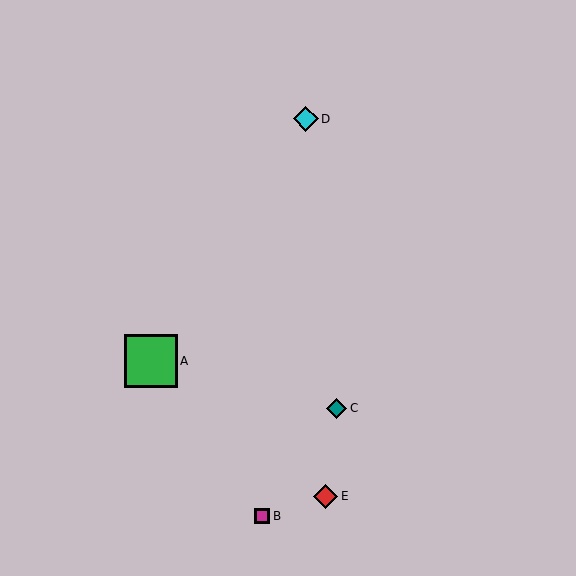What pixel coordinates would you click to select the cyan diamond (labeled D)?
Click at (306, 119) to select the cyan diamond D.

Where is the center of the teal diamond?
The center of the teal diamond is at (336, 408).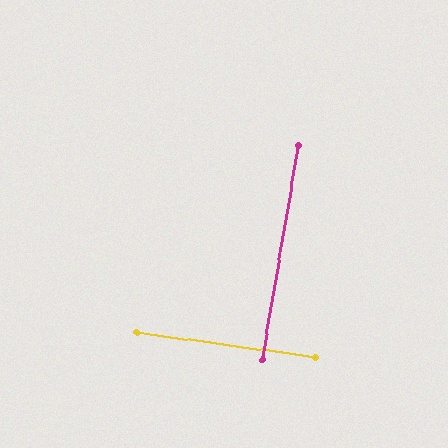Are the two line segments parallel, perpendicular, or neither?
Perpendicular — they meet at approximately 88°.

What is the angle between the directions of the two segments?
Approximately 88 degrees.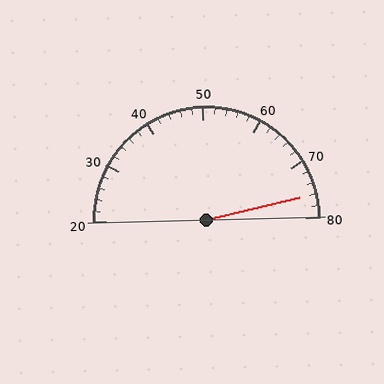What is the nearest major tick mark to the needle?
The nearest major tick mark is 80.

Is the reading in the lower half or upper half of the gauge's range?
The reading is in the upper half of the range (20 to 80).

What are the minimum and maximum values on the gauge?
The gauge ranges from 20 to 80.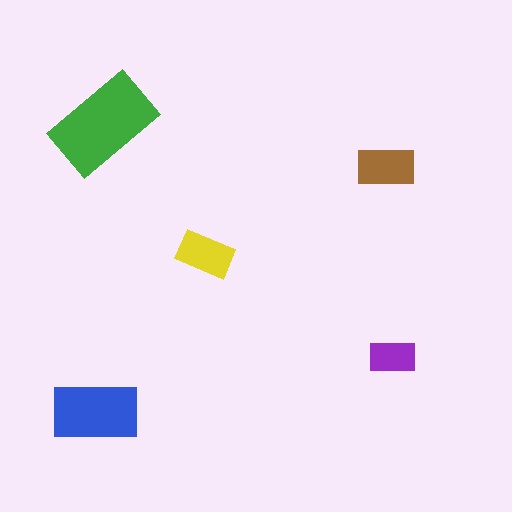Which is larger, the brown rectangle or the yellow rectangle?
The brown one.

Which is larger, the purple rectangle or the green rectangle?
The green one.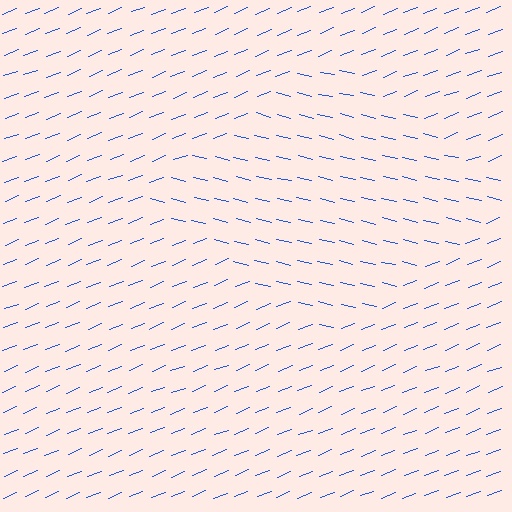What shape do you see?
I see a diamond.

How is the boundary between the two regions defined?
The boundary is defined purely by a change in line orientation (approximately 35 degrees difference). All lines are the same color and thickness.